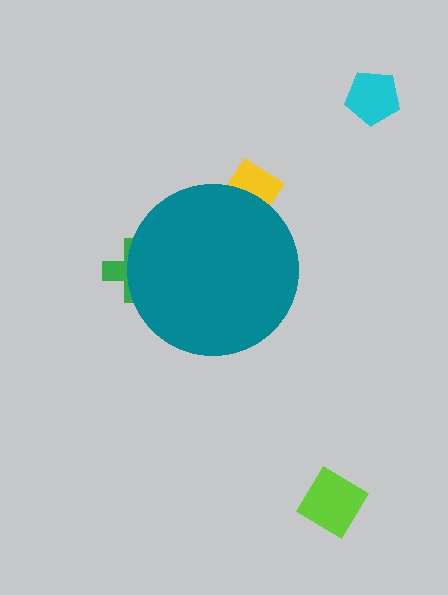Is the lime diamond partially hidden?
No, the lime diamond is fully visible.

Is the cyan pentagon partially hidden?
No, the cyan pentagon is fully visible.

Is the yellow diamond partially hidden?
Yes, the yellow diamond is partially hidden behind the teal circle.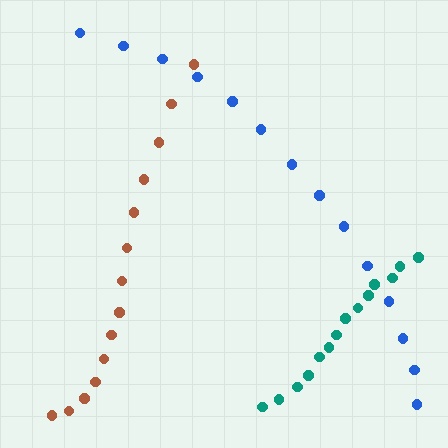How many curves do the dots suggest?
There are 3 distinct paths.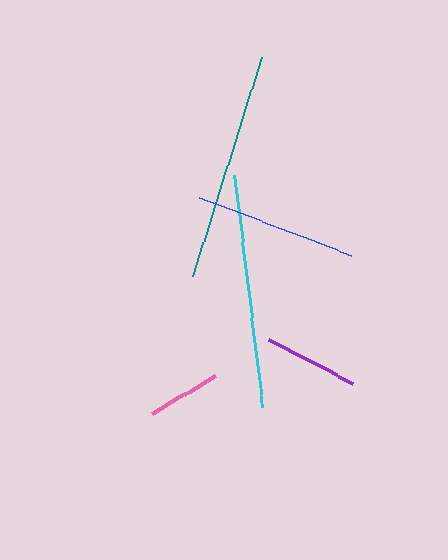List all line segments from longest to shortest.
From longest to shortest: cyan, teal, blue, purple, pink.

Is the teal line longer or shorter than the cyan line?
The cyan line is longer than the teal line.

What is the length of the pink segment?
The pink segment is approximately 73 pixels long.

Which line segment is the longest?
The cyan line is the longest at approximately 234 pixels.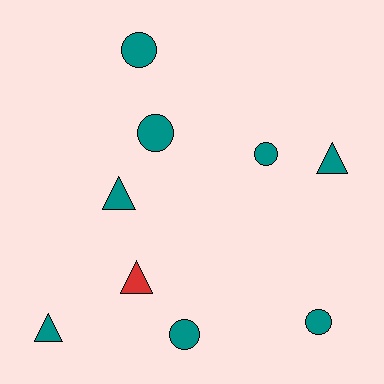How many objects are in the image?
There are 9 objects.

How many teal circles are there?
There are 5 teal circles.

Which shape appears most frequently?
Circle, with 5 objects.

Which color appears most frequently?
Teal, with 8 objects.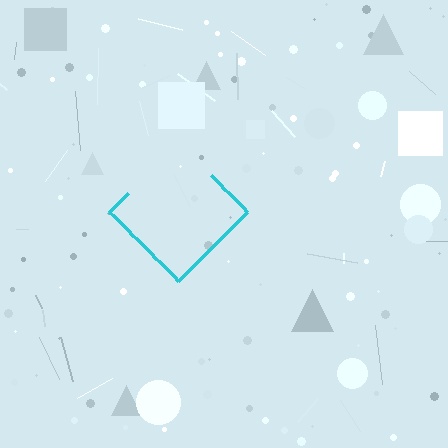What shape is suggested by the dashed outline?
The dashed outline suggests a diamond.